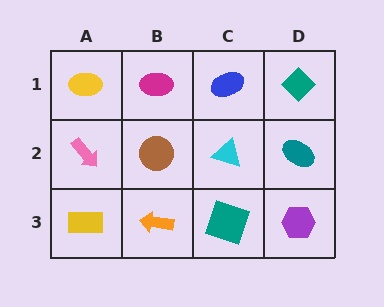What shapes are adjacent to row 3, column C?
A cyan triangle (row 2, column C), an orange arrow (row 3, column B), a purple hexagon (row 3, column D).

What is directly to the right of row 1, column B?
A blue ellipse.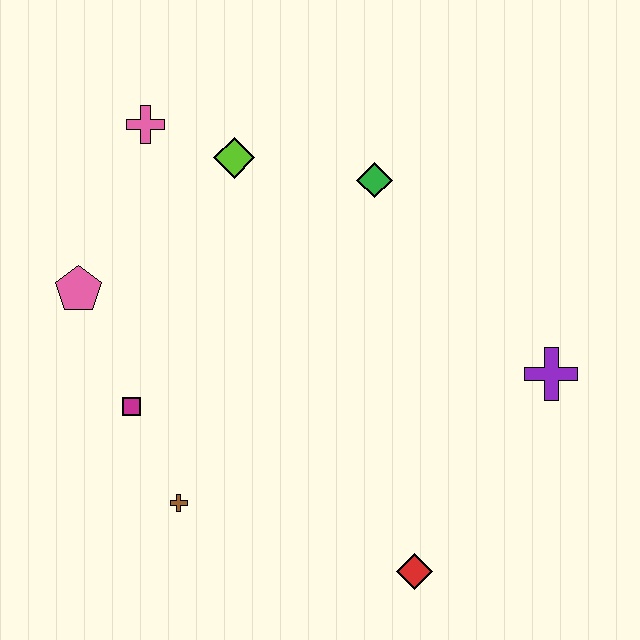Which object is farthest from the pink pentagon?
The purple cross is farthest from the pink pentagon.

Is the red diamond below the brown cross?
Yes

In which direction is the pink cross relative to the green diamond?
The pink cross is to the left of the green diamond.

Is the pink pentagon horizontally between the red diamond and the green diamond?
No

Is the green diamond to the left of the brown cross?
No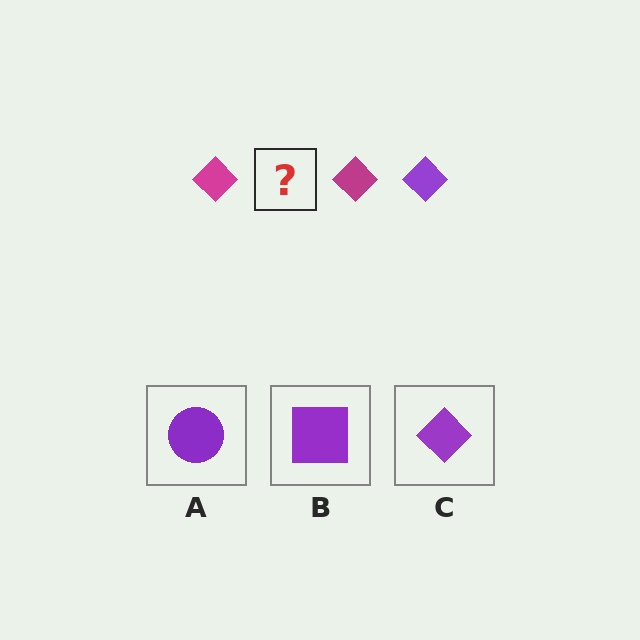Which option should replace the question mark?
Option C.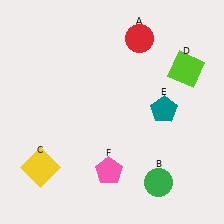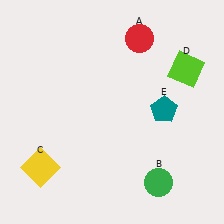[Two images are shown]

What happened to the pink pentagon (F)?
The pink pentagon (F) was removed in Image 2. It was in the bottom-left area of Image 1.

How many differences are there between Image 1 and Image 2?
There is 1 difference between the two images.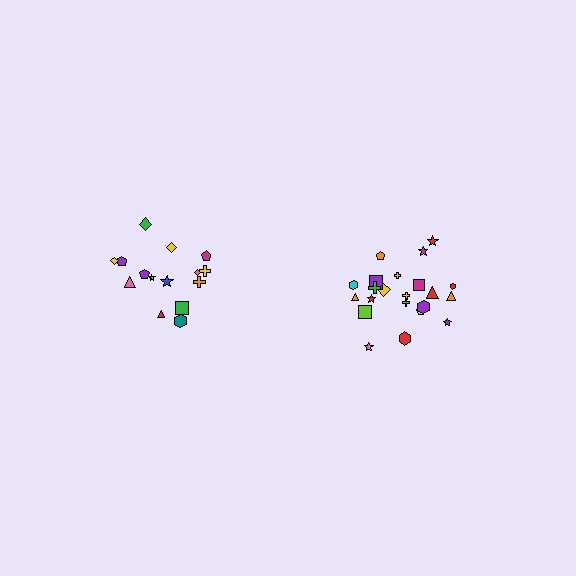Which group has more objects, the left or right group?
The right group.